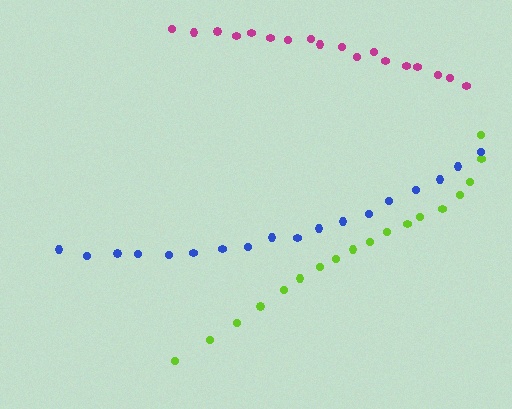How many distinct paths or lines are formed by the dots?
There are 3 distinct paths.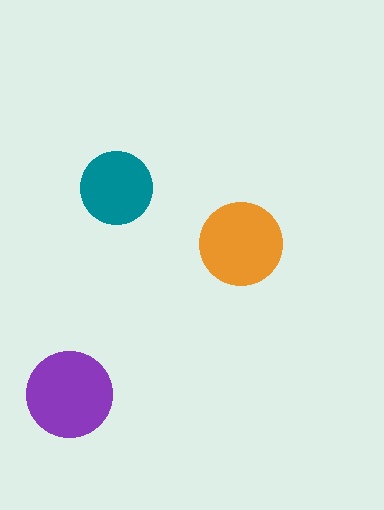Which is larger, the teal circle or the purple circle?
The purple one.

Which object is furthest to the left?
The purple circle is leftmost.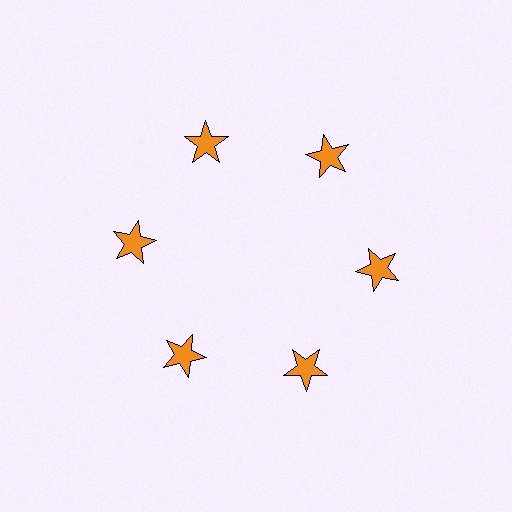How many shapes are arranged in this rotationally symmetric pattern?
There are 6 shapes, arranged in 6 groups of 1.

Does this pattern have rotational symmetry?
Yes, this pattern has 6-fold rotational symmetry. It looks the same after rotating 60 degrees around the center.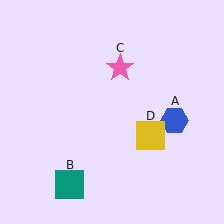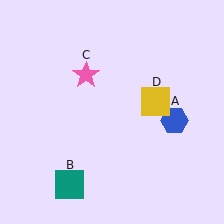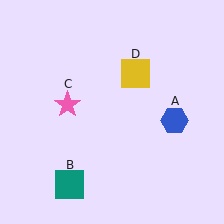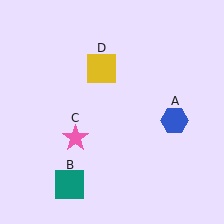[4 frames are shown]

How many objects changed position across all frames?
2 objects changed position: pink star (object C), yellow square (object D).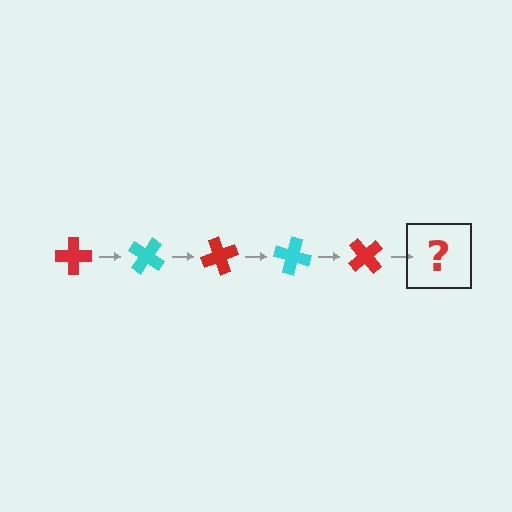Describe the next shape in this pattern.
It should be a cyan cross, rotated 175 degrees from the start.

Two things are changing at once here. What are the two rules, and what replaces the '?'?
The two rules are that it rotates 35 degrees each step and the color cycles through red and cyan. The '?' should be a cyan cross, rotated 175 degrees from the start.